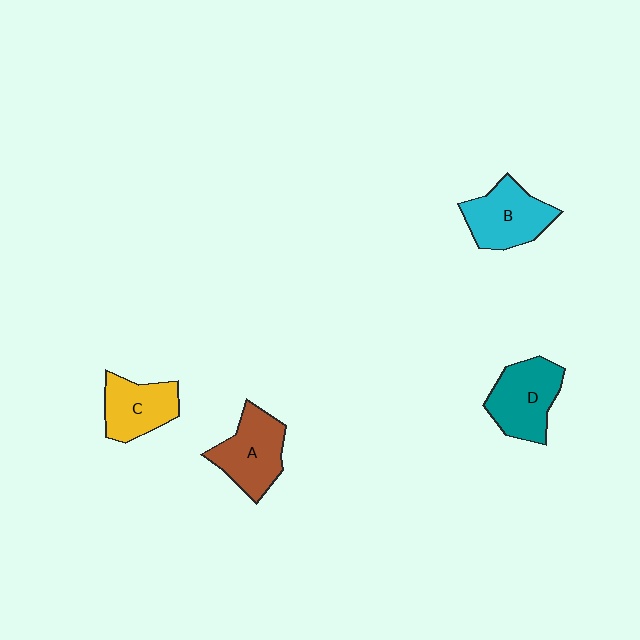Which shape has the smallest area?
Shape C (yellow).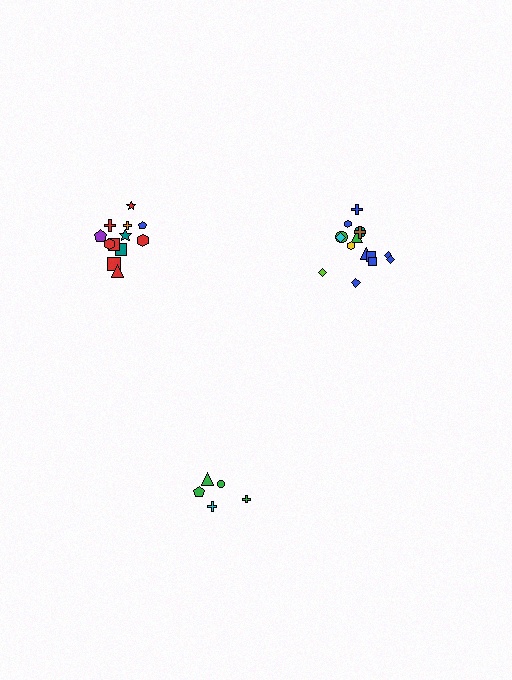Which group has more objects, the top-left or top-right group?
The top-right group.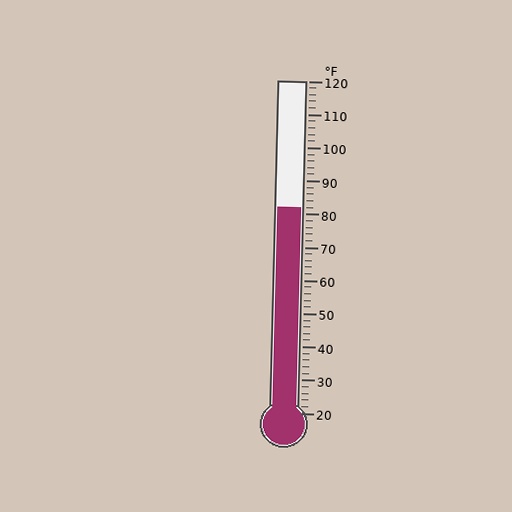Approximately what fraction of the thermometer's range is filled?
The thermometer is filled to approximately 60% of its range.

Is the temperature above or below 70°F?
The temperature is above 70°F.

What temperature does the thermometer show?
The thermometer shows approximately 82°F.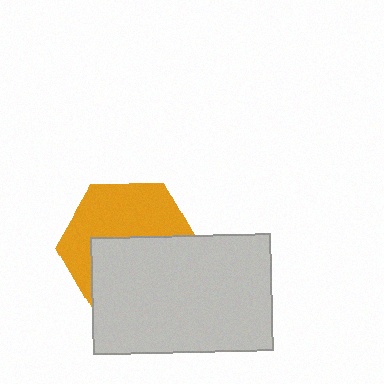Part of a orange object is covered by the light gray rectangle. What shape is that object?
It is a hexagon.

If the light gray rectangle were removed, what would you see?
You would see the complete orange hexagon.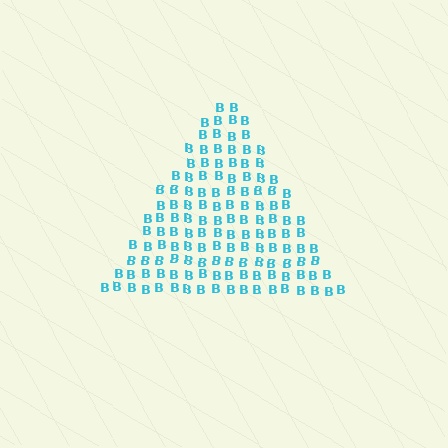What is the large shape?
The large shape is a triangle.